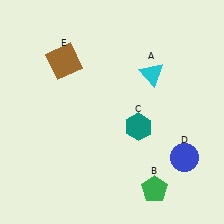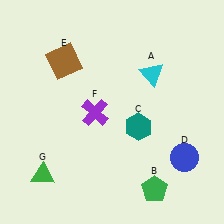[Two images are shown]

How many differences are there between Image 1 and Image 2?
There are 2 differences between the two images.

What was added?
A purple cross (F), a green triangle (G) were added in Image 2.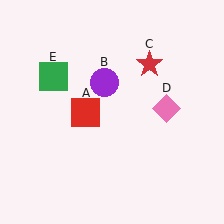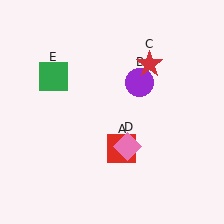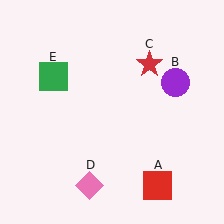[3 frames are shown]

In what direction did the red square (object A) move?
The red square (object A) moved down and to the right.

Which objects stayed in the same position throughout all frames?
Red star (object C) and green square (object E) remained stationary.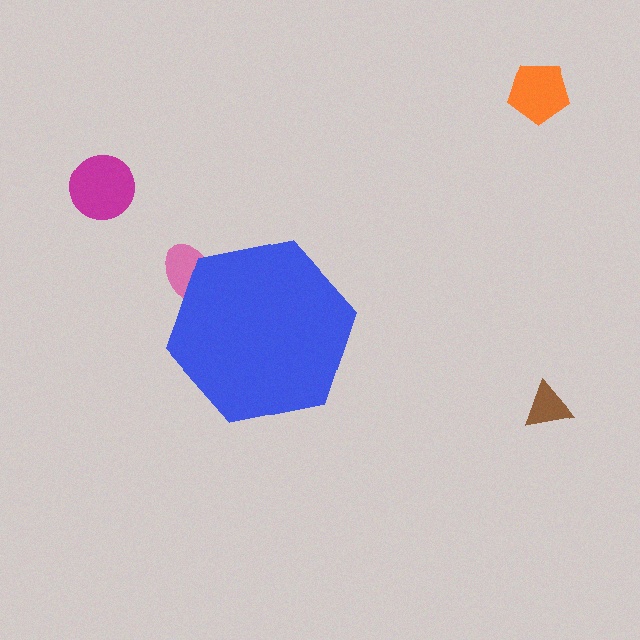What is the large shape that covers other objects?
A blue hexagon.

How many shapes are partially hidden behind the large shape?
1 shape is partially hidden.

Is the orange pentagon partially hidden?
No, the orange pentagon is fully visible.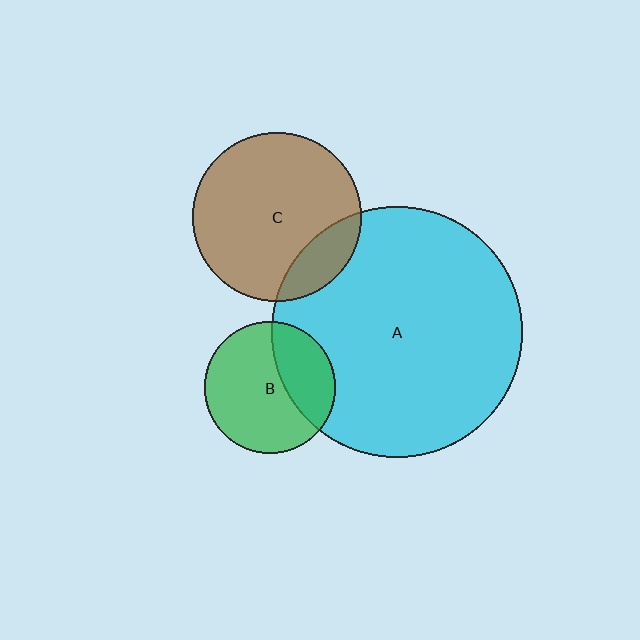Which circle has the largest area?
Circle A (cyan).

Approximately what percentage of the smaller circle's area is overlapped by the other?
Approximately 30%.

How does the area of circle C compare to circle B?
Approximately 1.6 times.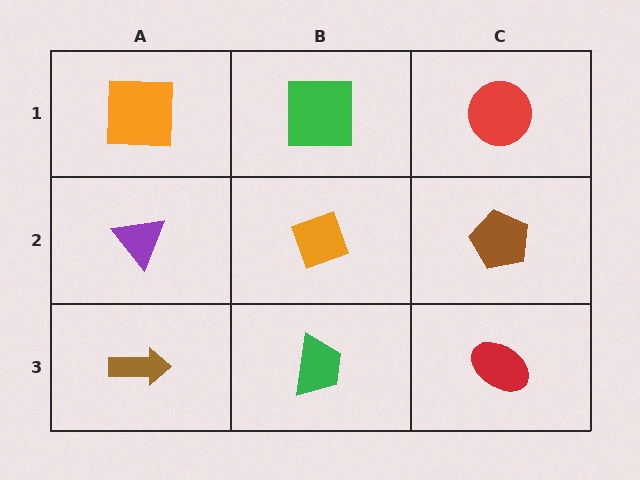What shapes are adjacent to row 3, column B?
An orange diamond (row 2, column B), a brown arrow (row 3, column A), a red ellipse (row 3, column C).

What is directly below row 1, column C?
A brown pentagon.